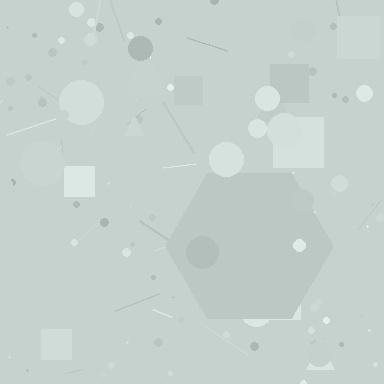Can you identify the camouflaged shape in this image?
The camouflaged shape is a hexagon.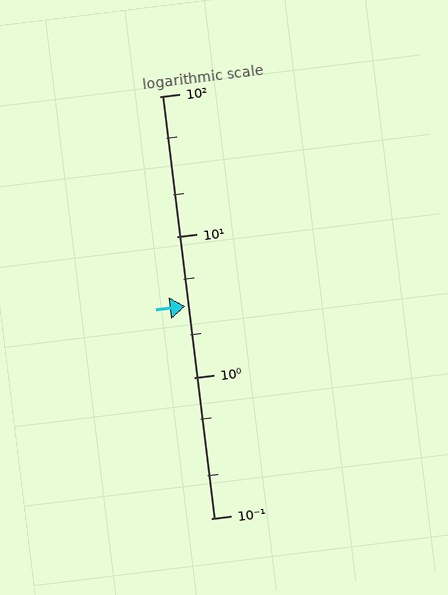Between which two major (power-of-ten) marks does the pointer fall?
The pointer is between 1 and 10.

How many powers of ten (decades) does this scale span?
The scale spans 3 decades, from 0.1 to 100.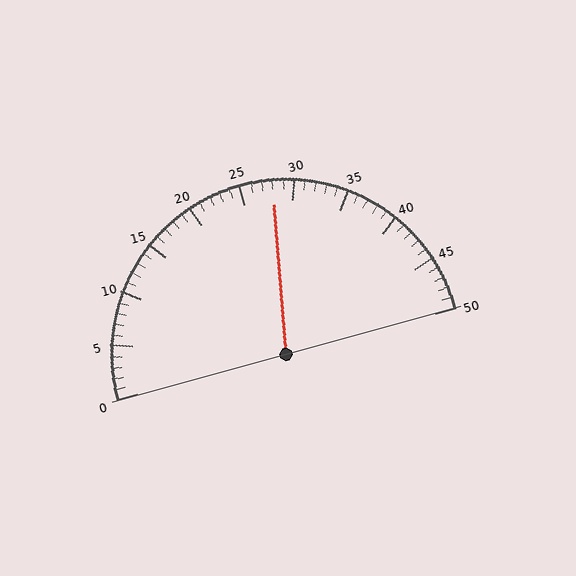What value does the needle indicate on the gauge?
The needle indicates approximately 28.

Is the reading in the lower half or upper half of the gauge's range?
The reading is in the upper half of the range (0 to 50).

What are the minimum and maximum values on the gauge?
The gauge ranges from 0 to 50.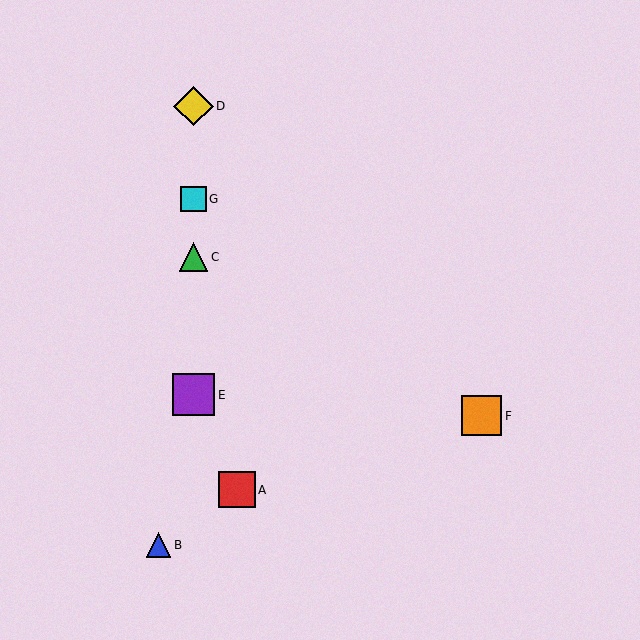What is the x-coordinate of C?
Object C is at x≈194.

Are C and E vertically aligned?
Yes, both are at x≈194.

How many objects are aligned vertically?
4 objects (C, D, E, G) are aligned vertically.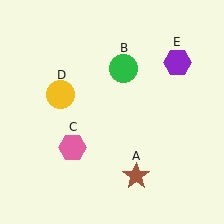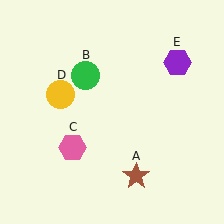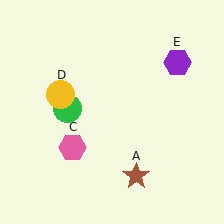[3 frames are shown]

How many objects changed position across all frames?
1 object changed position: green circle (object B).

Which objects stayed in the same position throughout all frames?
Brown star (object A) and pink hexagon (object C) and yellow circle (object D) and purple hexagon (object E) remained stationary.